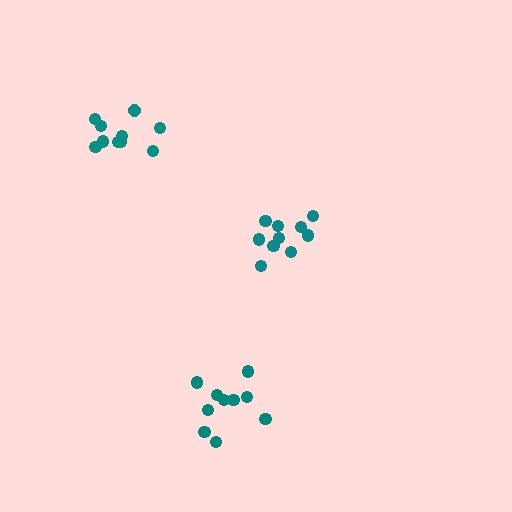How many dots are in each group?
Group 1: 10 dots, Group 2: 11 dots, Group 3: 10 dots (31 total).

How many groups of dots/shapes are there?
There are 3 groups.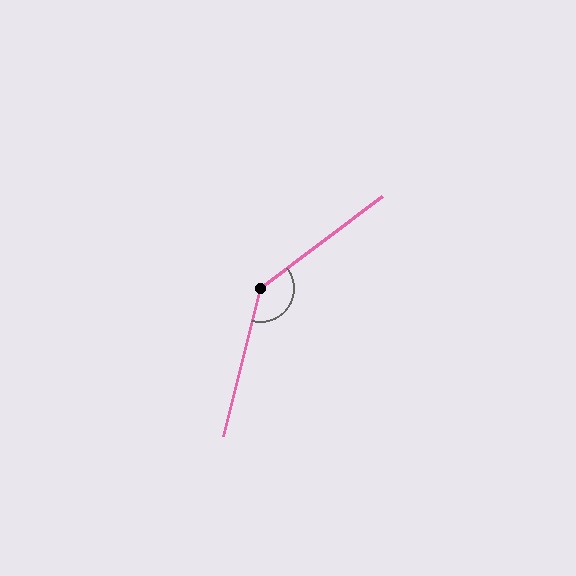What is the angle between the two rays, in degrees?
Approximately 141 degrees.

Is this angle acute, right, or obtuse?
It is obtuse.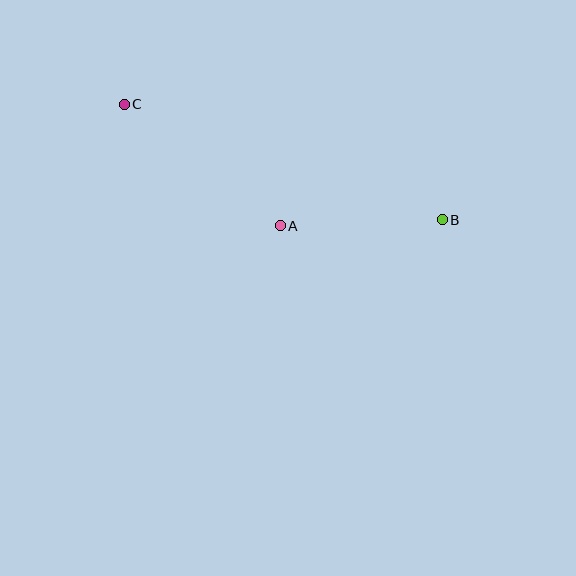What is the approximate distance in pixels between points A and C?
The distance between A and C is approximately 198 pixels.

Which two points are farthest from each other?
Points B and C are farthest from each other.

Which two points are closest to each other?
Points A and B are closest to each other.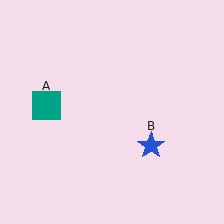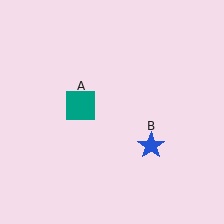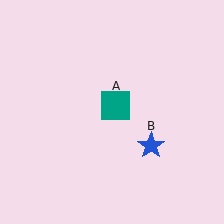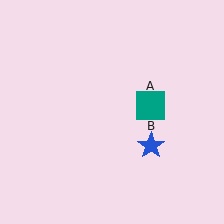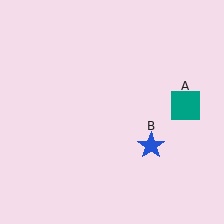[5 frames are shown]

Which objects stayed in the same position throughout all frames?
Blue star (object B) remained stationary.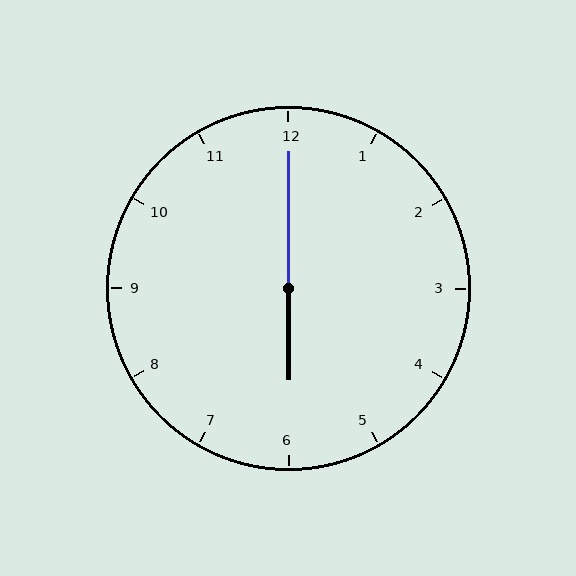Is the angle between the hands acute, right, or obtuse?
It is obtuse.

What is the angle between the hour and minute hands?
Approximately 180 degrees.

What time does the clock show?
6:00.